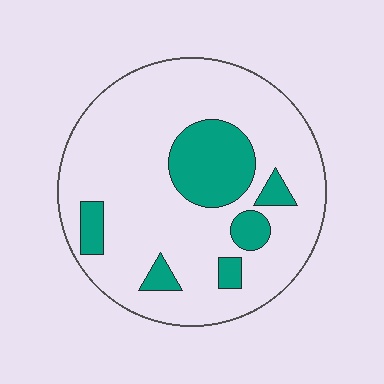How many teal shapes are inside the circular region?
6.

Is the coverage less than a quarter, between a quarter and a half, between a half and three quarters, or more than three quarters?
Less than a quarter.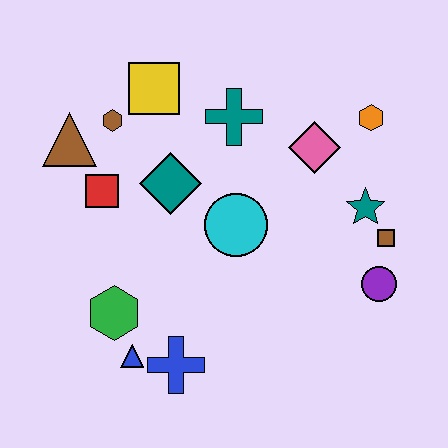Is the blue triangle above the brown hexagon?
No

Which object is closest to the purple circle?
The brown square is closest to the purple circle.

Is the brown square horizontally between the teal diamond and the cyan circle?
No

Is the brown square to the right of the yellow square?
Yes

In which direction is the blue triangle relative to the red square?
The blue triangle is below the red square.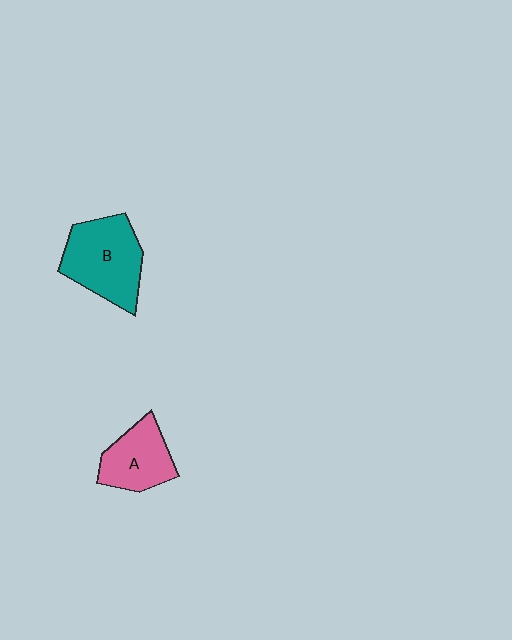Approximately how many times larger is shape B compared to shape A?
Approximately 1.4 times.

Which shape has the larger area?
Shape B (teal).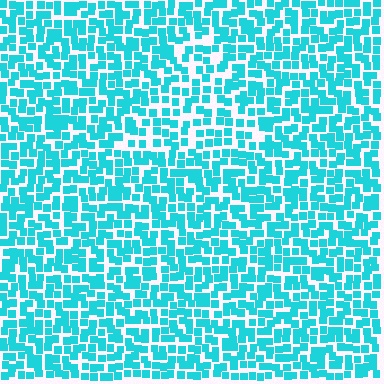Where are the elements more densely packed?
The elements are more densely packed outside the triangle boundary.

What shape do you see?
I see a triangle.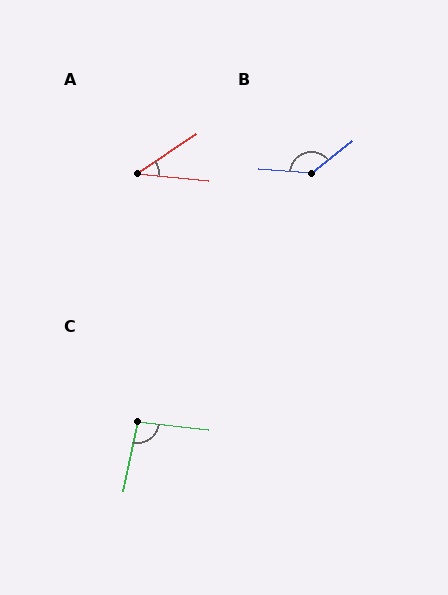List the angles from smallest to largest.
A (39°), C (95°), B (137°).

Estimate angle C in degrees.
Approximately 95 degrees.